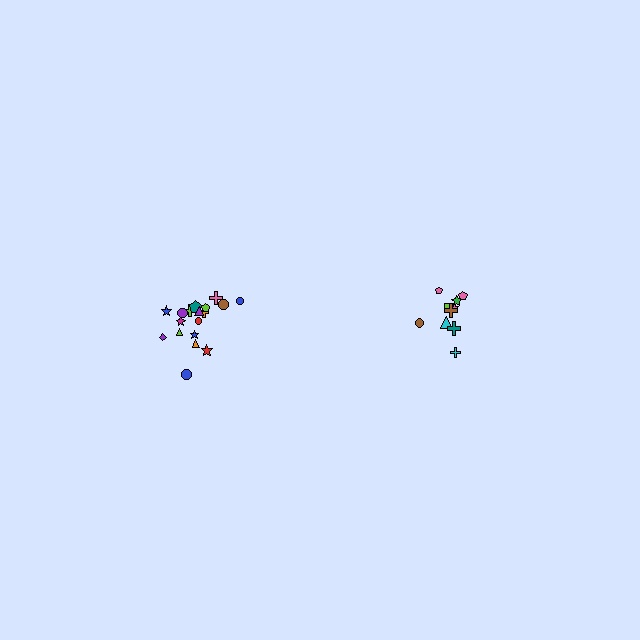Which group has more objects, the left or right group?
The left group.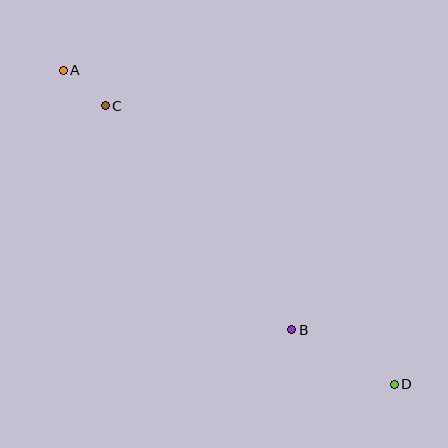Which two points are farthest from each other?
Points A and D are farthest from each other.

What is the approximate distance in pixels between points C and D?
The distance between C and D is approximately 402 pixels.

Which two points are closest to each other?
Points A and C are closest to each other.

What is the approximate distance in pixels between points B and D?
The distance between B and D is approximately 116 pixels.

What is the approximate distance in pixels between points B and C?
The distance between B and C is approximately 292 pixels.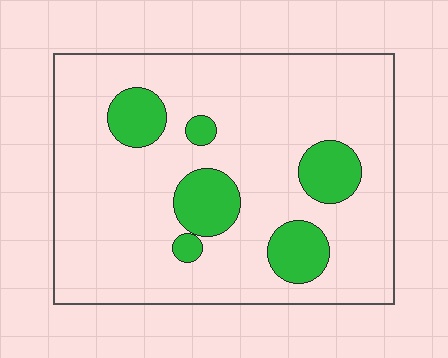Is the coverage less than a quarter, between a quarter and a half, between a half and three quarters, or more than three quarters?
Less than a quarter.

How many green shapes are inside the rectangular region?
6.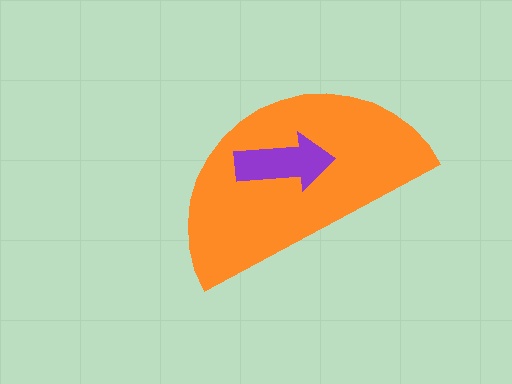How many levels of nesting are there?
2.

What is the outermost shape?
The orange semicircle.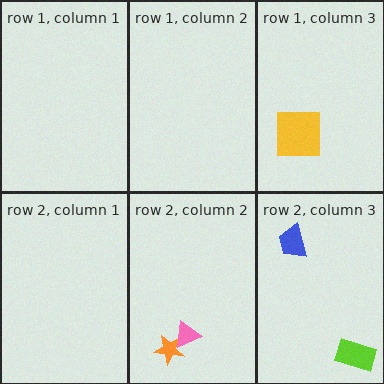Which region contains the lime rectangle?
The row 2, column 3 region.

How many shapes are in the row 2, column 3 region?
2.